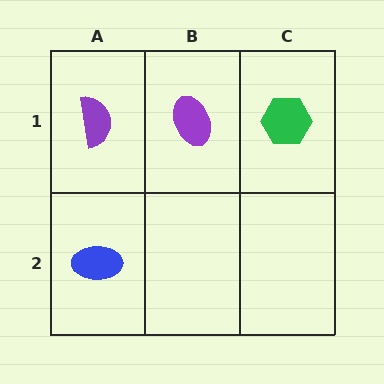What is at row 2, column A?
A blue ellipse.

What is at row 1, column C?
A green hexagon.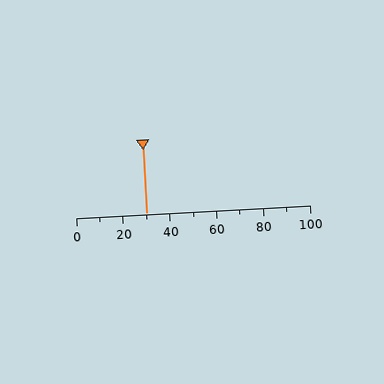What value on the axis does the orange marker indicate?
The marker indicates approximately 30.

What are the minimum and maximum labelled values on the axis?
The axis runs from 0 to 100.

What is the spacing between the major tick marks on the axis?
The major ticks are spaced 20 apart.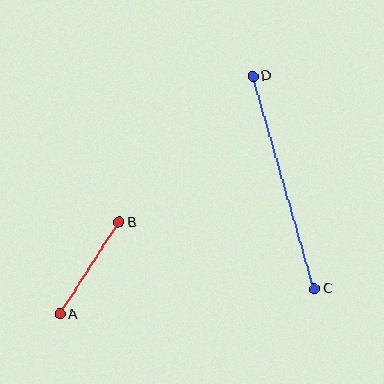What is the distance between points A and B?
The distance is approximately 109 pixels.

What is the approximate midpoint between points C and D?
The midpoint is at approximately (284, 182) pixels.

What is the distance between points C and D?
The distance is approximately 221 pixels.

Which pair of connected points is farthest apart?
Points C and D are farthest apart.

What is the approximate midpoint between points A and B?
The midpoint is at approximately (89, 268) pixels.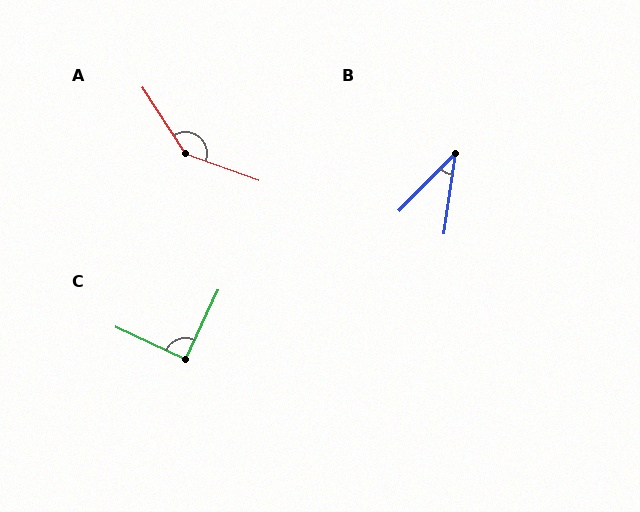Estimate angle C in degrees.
Approximately 90 degrees.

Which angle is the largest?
A, at approximately 143 degrees.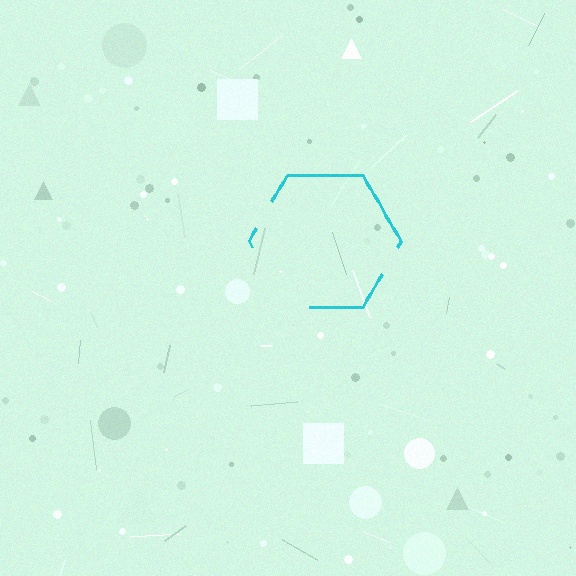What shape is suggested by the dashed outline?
The dashed outline suggests a hexagon.